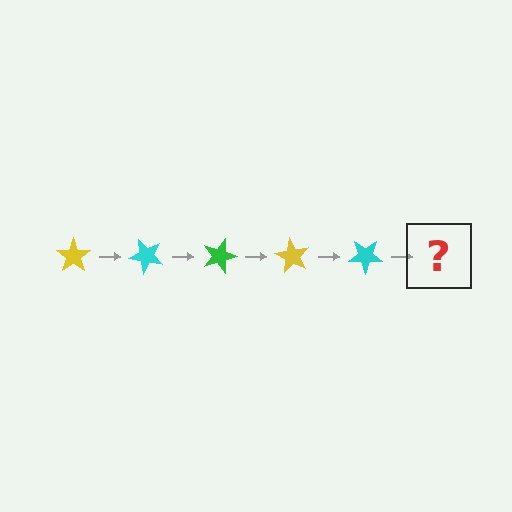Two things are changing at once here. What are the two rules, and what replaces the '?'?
The two rules are that it rotates 45 degrees each step and the color cycles through yellow, cyan, and green. The '?' should be a green star, rotated 225 degrees from the start.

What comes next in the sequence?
The next element should be a green star, rotated 225 degrees from the start.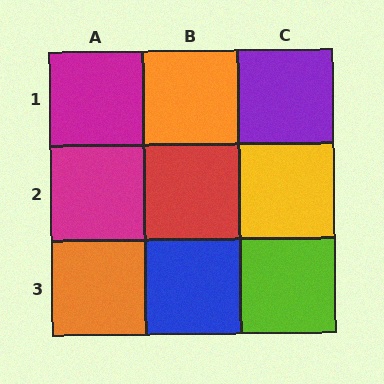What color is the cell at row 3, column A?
Orange.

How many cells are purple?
1 cell is purple.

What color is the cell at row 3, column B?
Blue.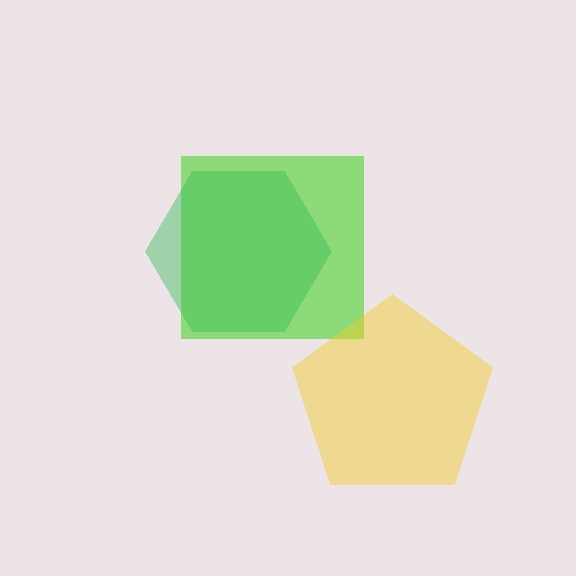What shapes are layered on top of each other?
The layered shapes are: a lime square, a green hexagon, a yellow pentagon.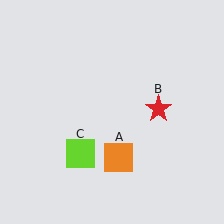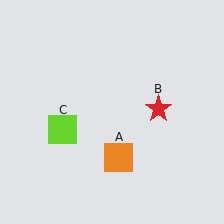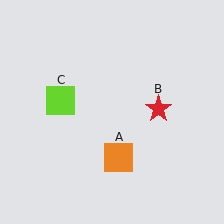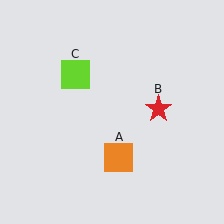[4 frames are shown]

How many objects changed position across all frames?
1 object changed position: lime square (object C).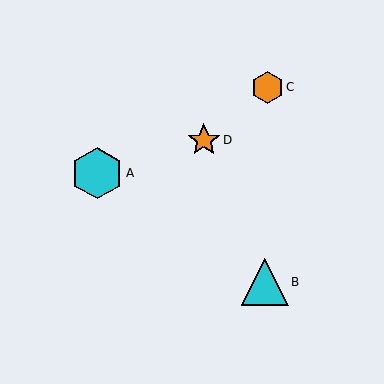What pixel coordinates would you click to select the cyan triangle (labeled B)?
Click at (265, 282) to select the cyan triangle B.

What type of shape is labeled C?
Shape C is an orange hexagon.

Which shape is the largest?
The cyan hexagon (labeled A) is the largest.